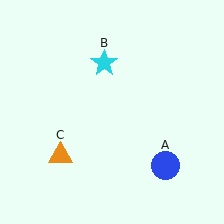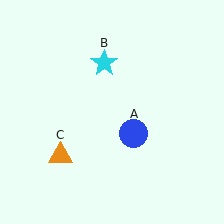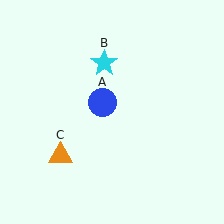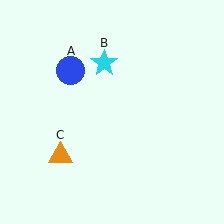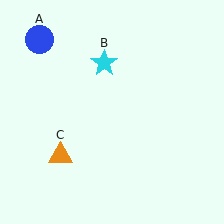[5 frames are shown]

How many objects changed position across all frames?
1 object changed position: blue circle (object A).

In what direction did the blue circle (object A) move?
The blue circle (object A) moved up and to the left.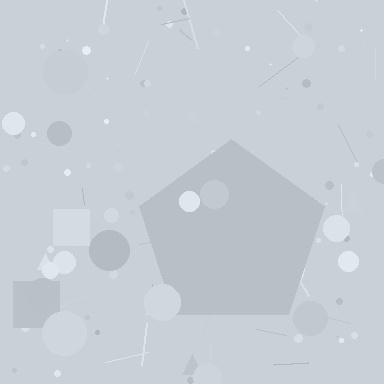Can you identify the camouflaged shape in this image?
The camouflaged shape is a pentagon.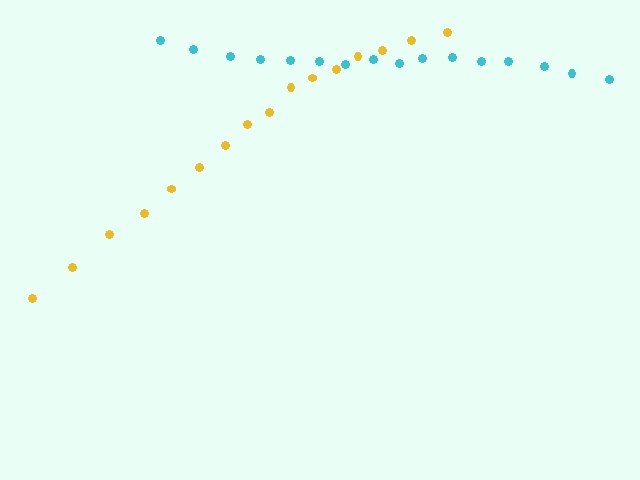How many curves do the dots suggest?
There are 2 distinct paths.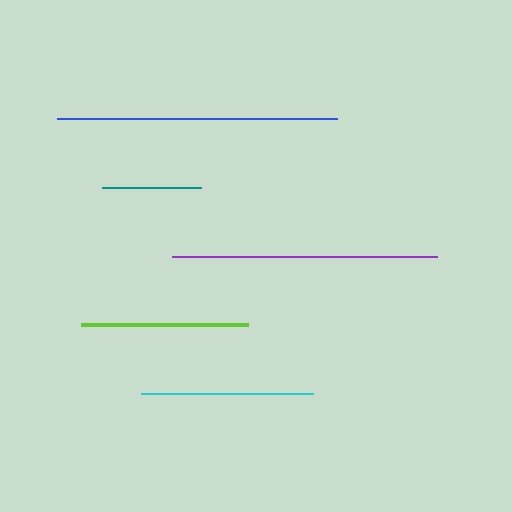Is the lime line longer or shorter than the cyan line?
The cyan line is longer than the lime line.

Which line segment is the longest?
The blue line is the longest at approximately 280 pixels.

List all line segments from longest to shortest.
From longest to shortest: blue, purple, cyan, lime, teal.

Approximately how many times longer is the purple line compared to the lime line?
The purple line is approximately 1.6 times the length of the lime line.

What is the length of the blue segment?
The blue segment is approximately 280 pixels long.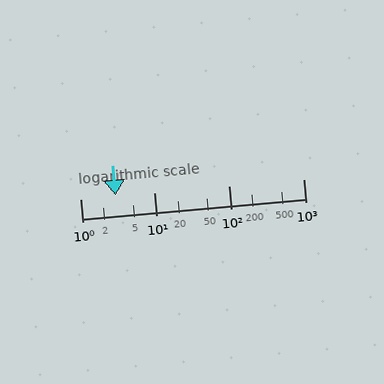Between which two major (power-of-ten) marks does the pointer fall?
The pointer is between 1 and 10.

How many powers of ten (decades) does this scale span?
The scale spans 3 decades, from 1 to 1000.